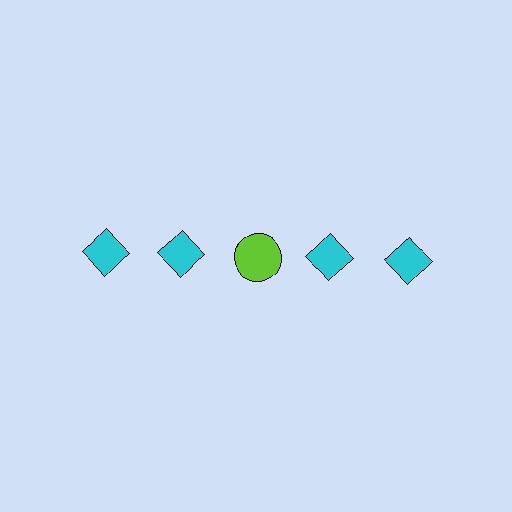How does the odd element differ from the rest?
It differs in both color (lime instead of cyan) and shape (circle instead of diamond).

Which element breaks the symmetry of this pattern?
The lime circle in the top row, center column breaks the symmetry. All other shapes are cyan diamonds.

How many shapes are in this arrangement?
There are 5 shapes arranged in a grid pattern.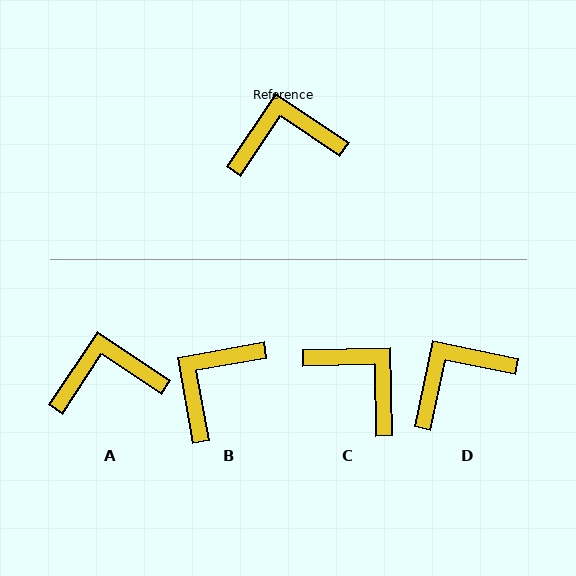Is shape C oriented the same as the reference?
No, it is off by about 55 degrees.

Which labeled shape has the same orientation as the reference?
A.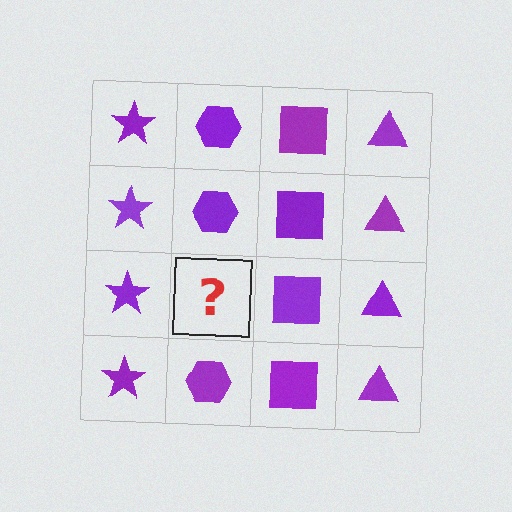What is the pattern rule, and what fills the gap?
The rule is that each column has a consistent shape. The gap should be filled with a purple hexagon.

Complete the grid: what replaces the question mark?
The question mark should be replaced with a purple hexagon.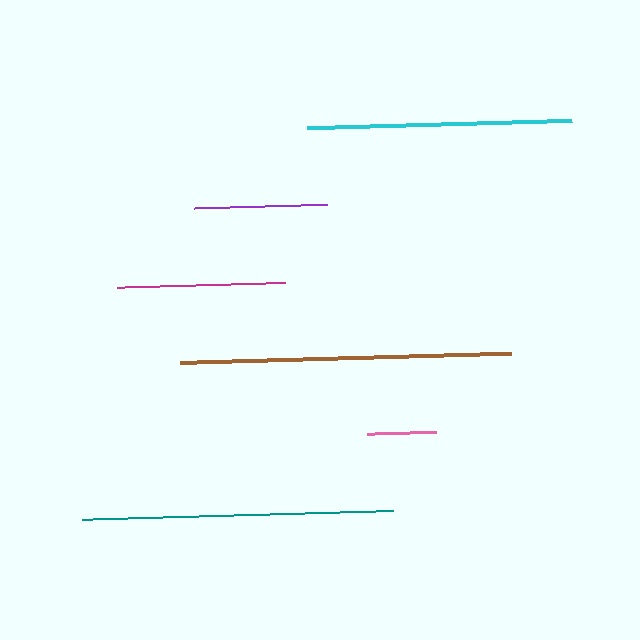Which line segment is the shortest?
The pink line is the shortest at approximately 69 pixels.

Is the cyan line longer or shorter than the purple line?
The cyan line is longer than the purple line.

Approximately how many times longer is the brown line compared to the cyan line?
The brown line is approximately 1.3 times the length of the cyan line.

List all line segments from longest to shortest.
From longest to shortest: brown, teal, cyan, magenta, purple, pink.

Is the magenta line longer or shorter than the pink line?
The magenta line is longer than the pink line.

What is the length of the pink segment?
The pink segment is approximately 69 pixels long.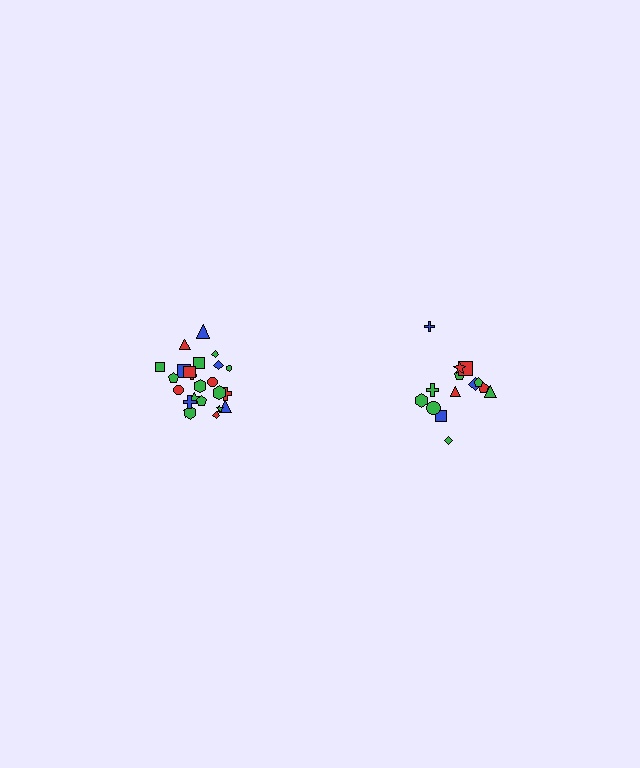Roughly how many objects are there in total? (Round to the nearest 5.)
Roughly 40 objects in total.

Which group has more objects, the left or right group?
The left group.